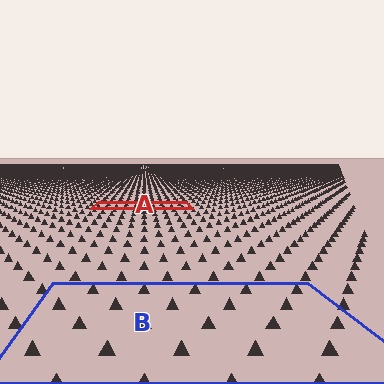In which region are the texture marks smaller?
The texture marks are smaller in region A, because it is farther away.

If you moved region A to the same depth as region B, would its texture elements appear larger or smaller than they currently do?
They would appear larger. At a closer depth, the same texture elements are projected at a bigger on-screen size.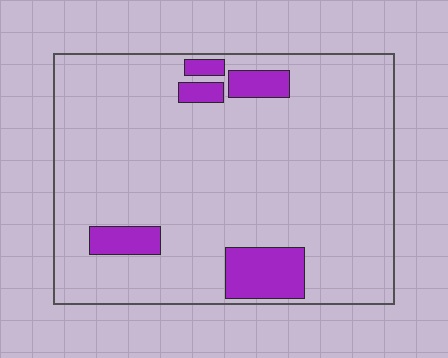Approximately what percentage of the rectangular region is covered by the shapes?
Approximately 10%.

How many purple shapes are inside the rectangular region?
5.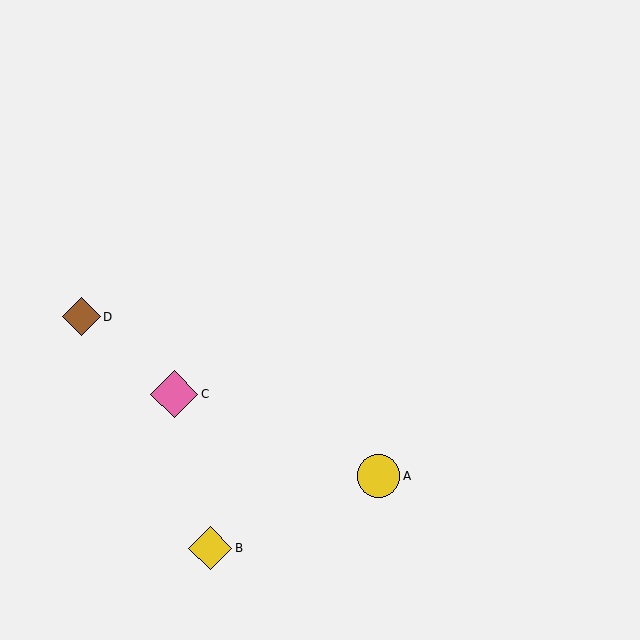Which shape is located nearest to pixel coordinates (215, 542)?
The yellow diamond (labeled B) at (210, 548) is nearest to that location.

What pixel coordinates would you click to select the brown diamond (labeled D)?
Click at (81, 317) to select the brown diamond D.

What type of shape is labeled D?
Shape D is a brown diamond.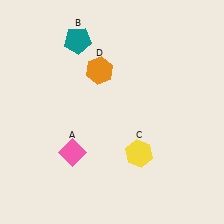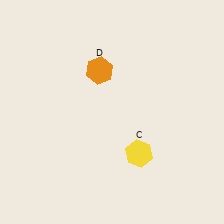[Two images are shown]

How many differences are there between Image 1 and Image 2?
There are 2 differences between the two images.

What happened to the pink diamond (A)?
The pink diamond (A) was removed in Image 2. It was in the bottom-left area of Image 1.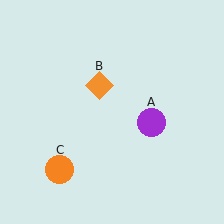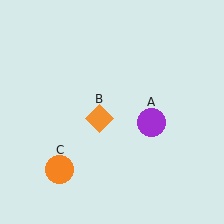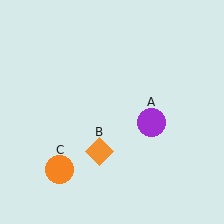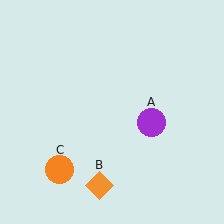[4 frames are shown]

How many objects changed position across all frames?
1 object changed position: orange diamond (object B).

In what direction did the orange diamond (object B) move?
The orange diamond (object B) moved down.